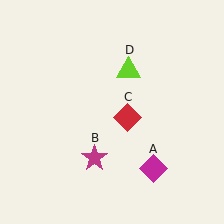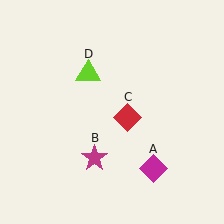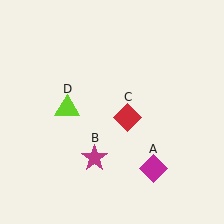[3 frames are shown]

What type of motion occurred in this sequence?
The lime triangle (object D) rotated counterclockwise around the center of the scene.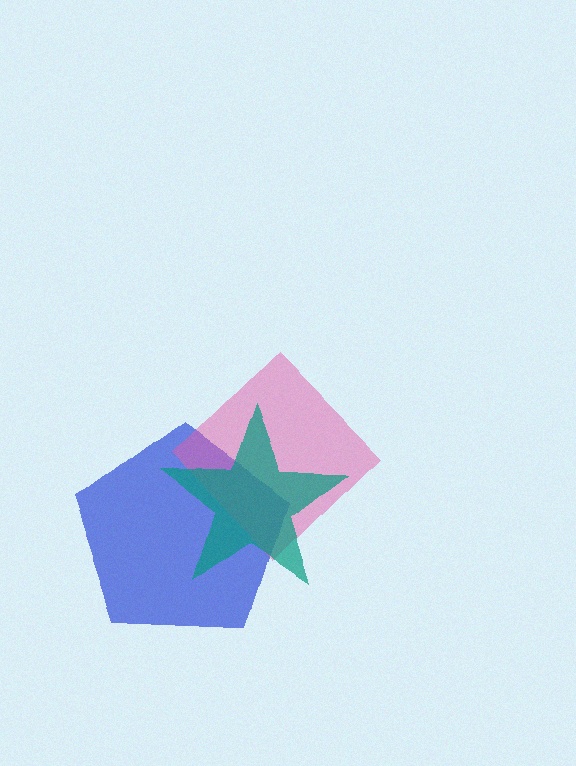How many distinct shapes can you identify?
There are 3 distinct shapes: a blue pentagon, a pink diamond, a teal star.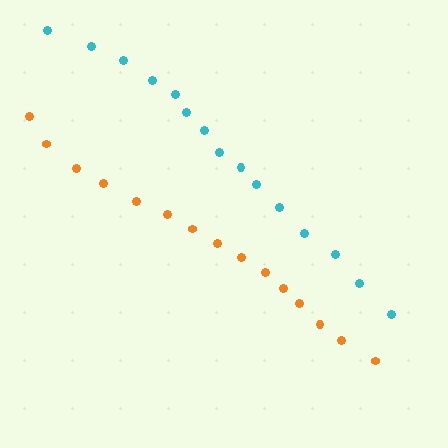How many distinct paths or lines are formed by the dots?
There are 2 distinct paths.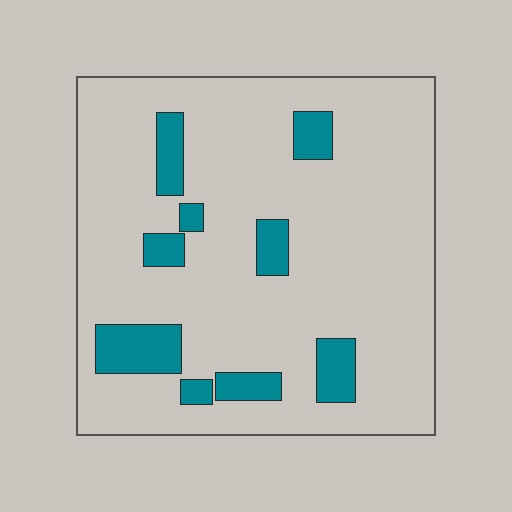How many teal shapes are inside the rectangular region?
9.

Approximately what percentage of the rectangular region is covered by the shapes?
Approximately 15%.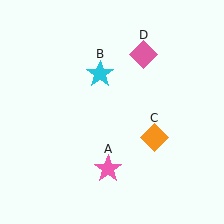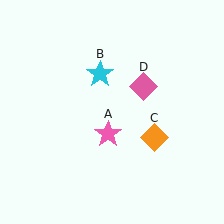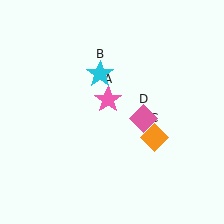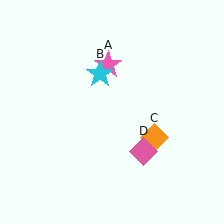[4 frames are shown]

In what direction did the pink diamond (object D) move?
The pink diamond (object D) moved down.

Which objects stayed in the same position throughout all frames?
Cyan star (object B) and orange diamond (object C) remained stationary.